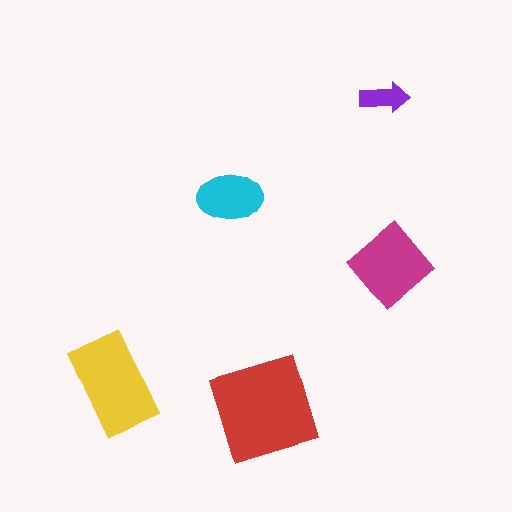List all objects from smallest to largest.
The purple arrow, the cyan ellipse, the magenta diamond, the yellow rectangle, the red diamond.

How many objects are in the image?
There are 5 objects in the image.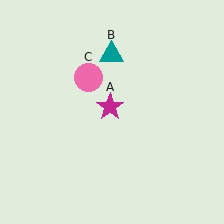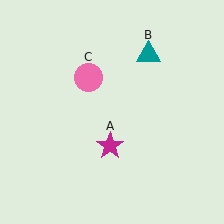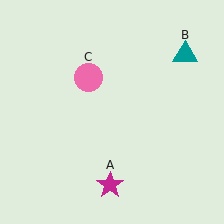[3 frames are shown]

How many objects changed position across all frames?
2 objects changed position: magenta star (object A), teal triangle (object B).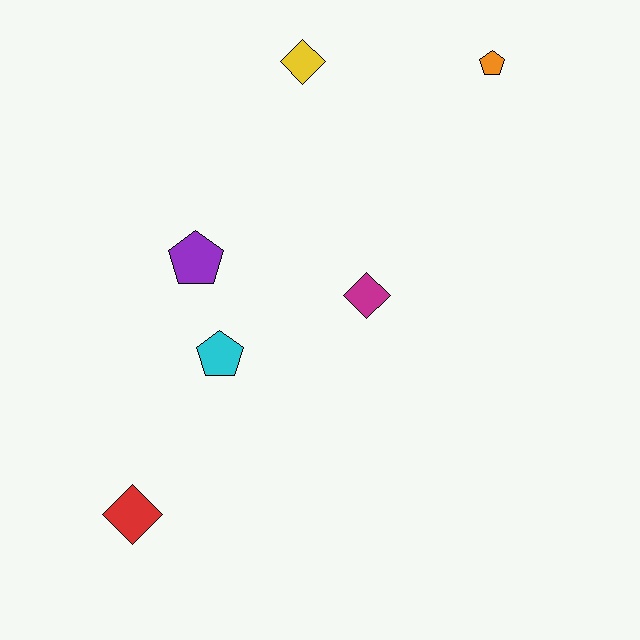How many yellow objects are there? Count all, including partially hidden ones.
There is 1 yellow object.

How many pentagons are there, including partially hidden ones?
There are 3 pentagons.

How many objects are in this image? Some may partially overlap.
There are 6 objects.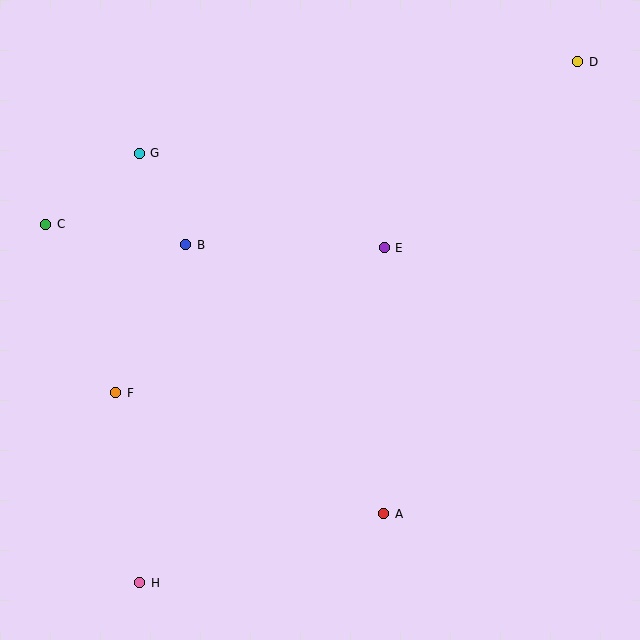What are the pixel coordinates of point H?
Point H is at (140, 583).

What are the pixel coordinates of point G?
Point G is at (139, 153).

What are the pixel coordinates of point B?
Point B is at (186, 245).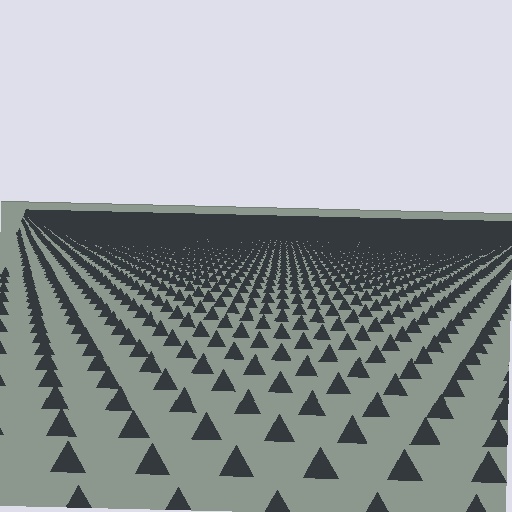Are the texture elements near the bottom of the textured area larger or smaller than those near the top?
Larger. Near the bottom, elements are closer to the viewer and appear at a bigger on-screen size.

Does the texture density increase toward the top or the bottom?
Density increases toward the top.